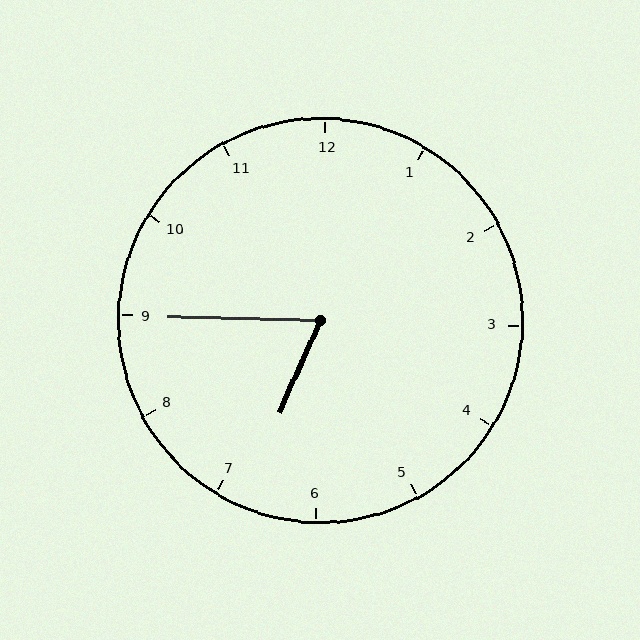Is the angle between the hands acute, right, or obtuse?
It is acute.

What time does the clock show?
6:45.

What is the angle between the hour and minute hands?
Approximately 68 degrees.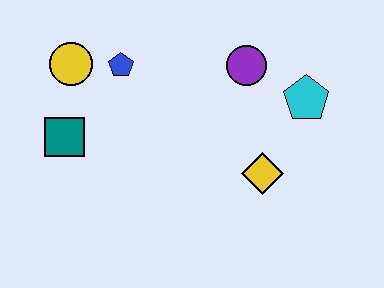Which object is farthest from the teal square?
The cyan pentagon is farthest from the teal square.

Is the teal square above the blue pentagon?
No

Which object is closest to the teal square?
The yellow circle is closest to the teal square.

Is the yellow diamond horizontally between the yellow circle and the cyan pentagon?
Yes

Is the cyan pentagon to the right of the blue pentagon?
Yes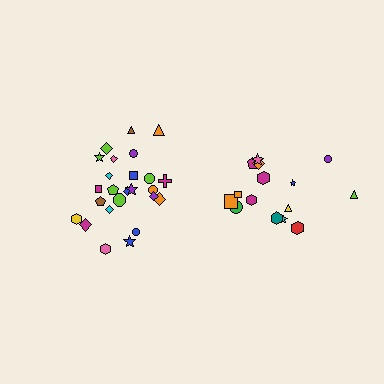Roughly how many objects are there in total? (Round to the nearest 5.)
Roughly 40 objects in total.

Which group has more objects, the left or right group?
The left group.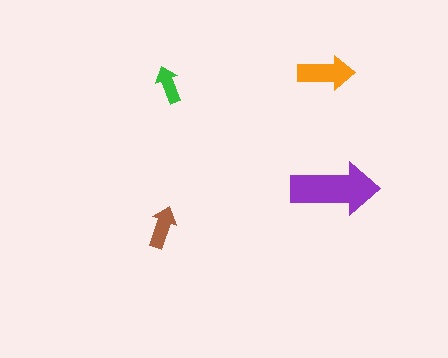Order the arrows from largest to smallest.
the purple one, the orange one, the brown one, the green one.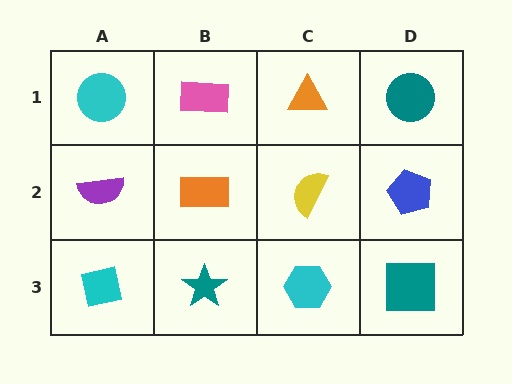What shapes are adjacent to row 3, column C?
A yellow semicircle (row 2, column C), a teal star (row 3, column B), a teal square (row 3, column D).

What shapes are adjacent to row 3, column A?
A purple semicircle (row 2, column A), a teal star (row 3, column B).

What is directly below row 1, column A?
A purple semicircle.